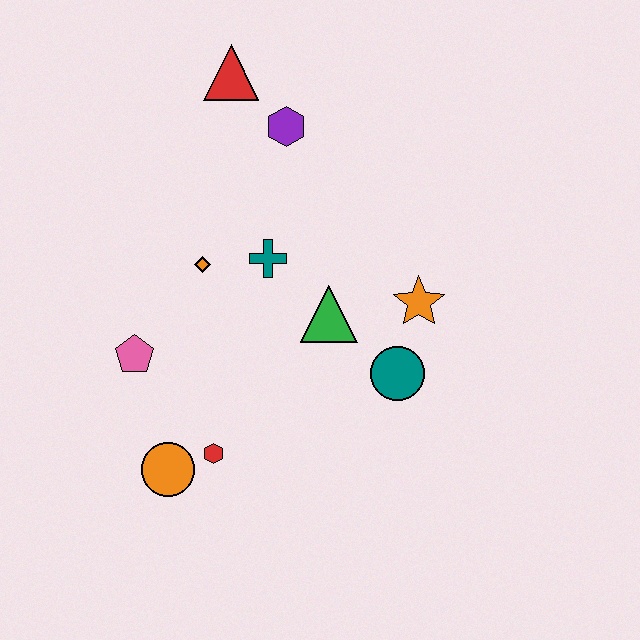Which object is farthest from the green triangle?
The red triangle is farthest from the green triangle.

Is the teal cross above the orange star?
Yes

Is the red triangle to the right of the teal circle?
No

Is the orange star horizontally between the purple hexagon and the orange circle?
No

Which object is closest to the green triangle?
The teal cross is closest to the green triangle.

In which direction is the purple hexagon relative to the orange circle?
The purple hexagon is above the orange circle.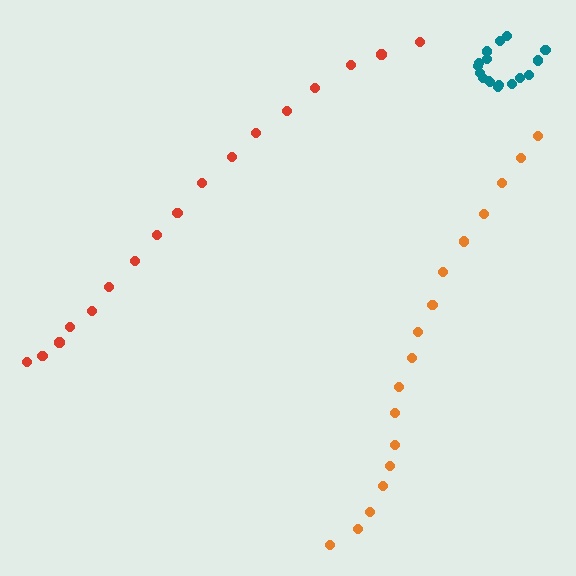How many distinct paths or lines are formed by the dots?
There are 3 distinct paths.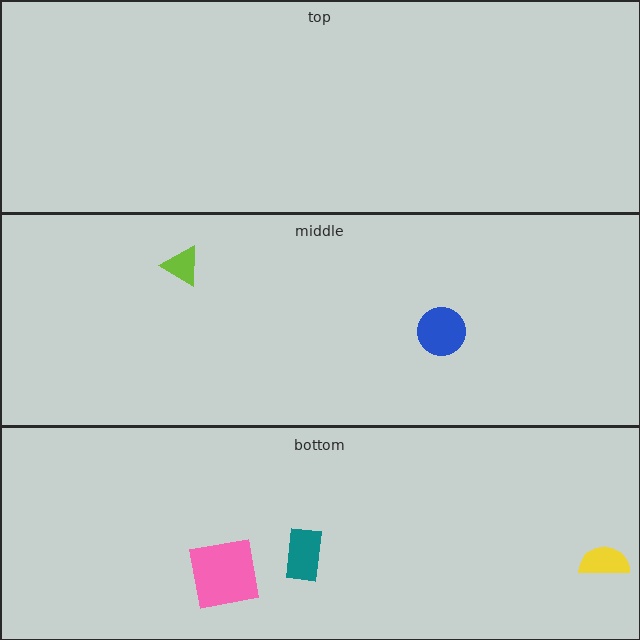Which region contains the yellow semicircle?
The bottom region.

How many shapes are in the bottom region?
3.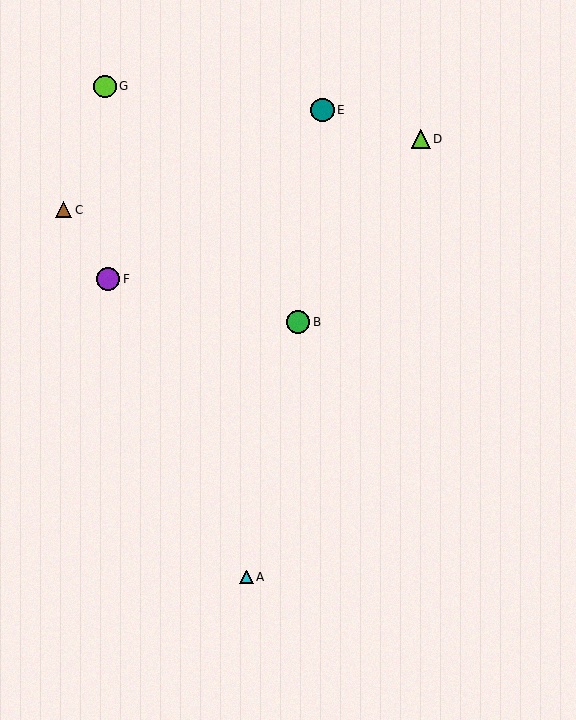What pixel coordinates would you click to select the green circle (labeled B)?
Click at (298, 322) to select the green circle B.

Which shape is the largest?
The teal circle (labeled E) is the largest.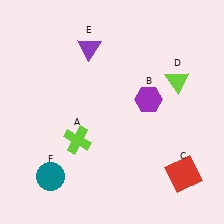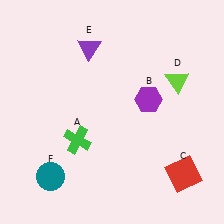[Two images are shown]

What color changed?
The cross (A) changed from lime in Image 1 to green in Image 2.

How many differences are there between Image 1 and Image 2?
There is 1 difference between the two images.